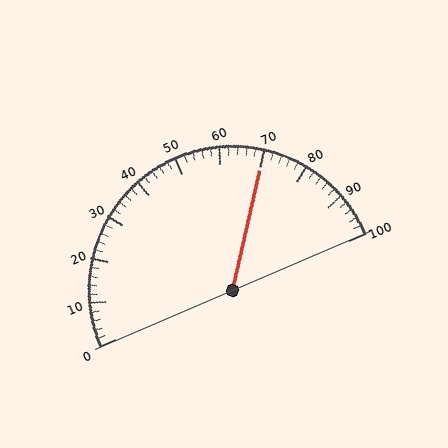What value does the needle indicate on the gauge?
The needle indicates approximately 70.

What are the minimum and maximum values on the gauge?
The gauge ranges from 0 to 100.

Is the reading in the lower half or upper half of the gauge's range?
The reading is in the upper half of the range (0 to 100).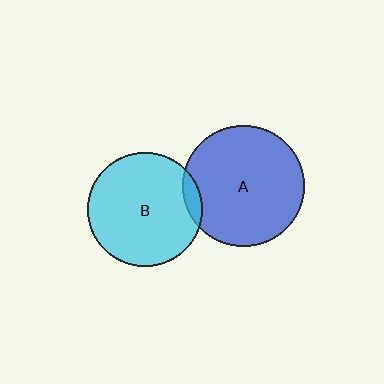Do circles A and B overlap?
Yes.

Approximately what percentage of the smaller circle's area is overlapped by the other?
Approximately 5%.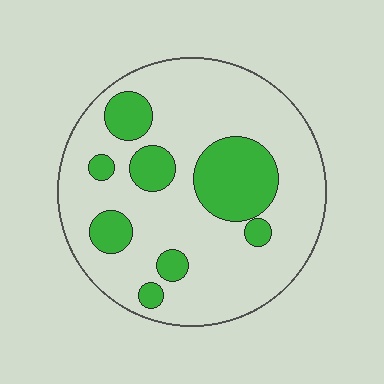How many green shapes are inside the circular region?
8.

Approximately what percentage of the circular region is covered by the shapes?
Approximately 25%.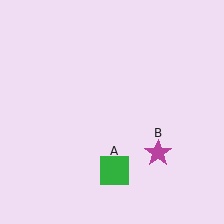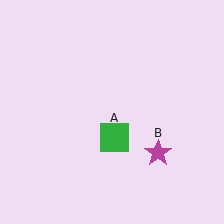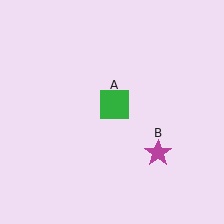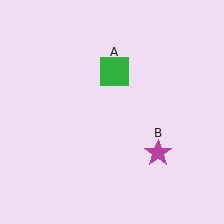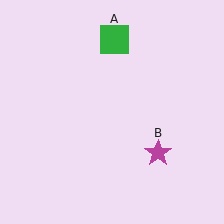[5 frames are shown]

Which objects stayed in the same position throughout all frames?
Magenta star (object B) remained stationary.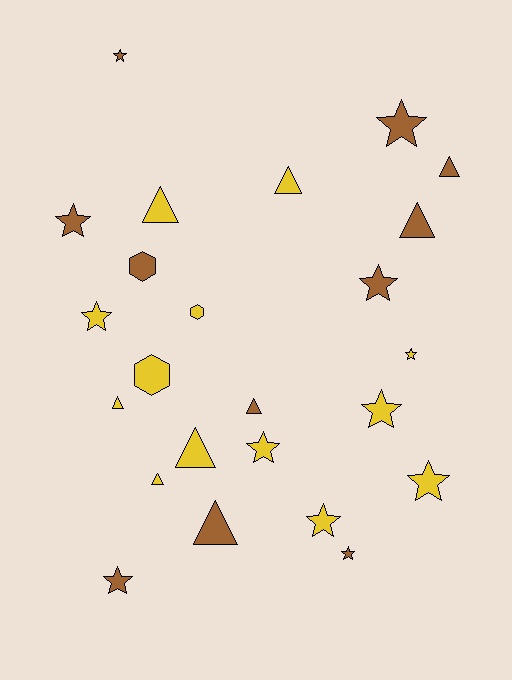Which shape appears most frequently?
Star, with 12 objects.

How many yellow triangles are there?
There are 5 yellow triangles.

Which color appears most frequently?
Yellow, with 13 objects.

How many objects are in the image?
There are 24 objects.